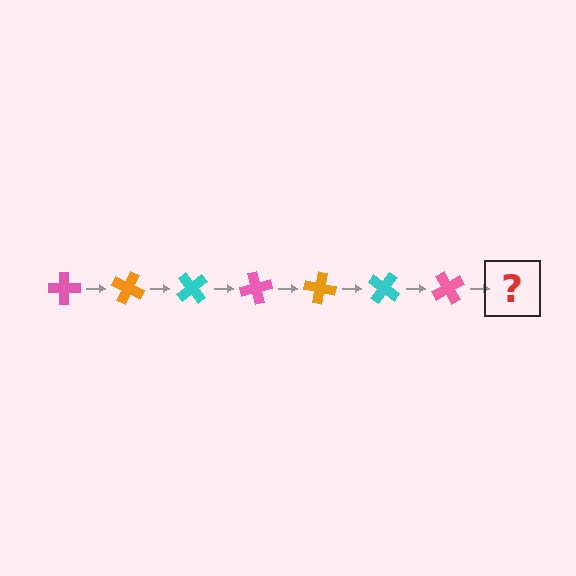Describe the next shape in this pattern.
It should be an orange cross, rotated 175 degrees from the start.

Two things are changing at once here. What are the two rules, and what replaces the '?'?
The two rules are that it rotates 25 degrees each step and the color cycles through pink, orange, and cyan. The '?' should be an orange cross, rotated 175 degrees from the start.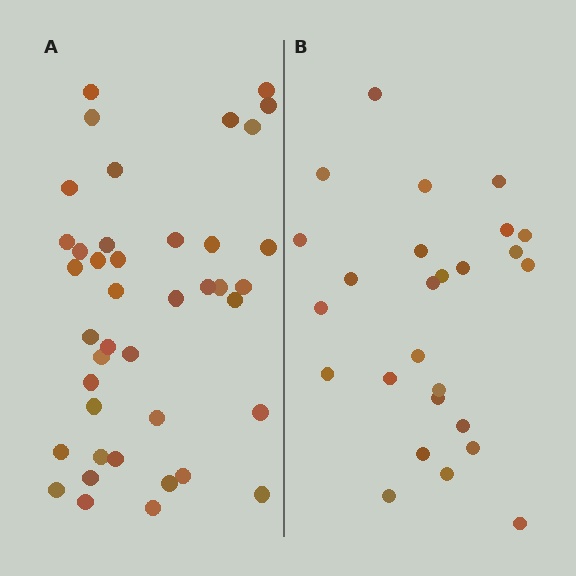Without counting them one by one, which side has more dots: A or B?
Region A (the left region) has more dots.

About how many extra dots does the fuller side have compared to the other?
Region A has approximately 15 more dots than region B.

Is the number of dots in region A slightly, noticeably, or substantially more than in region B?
Region A has substantially more. The ratio is roughly 1.6 to 1.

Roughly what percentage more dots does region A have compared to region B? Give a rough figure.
About 60% more.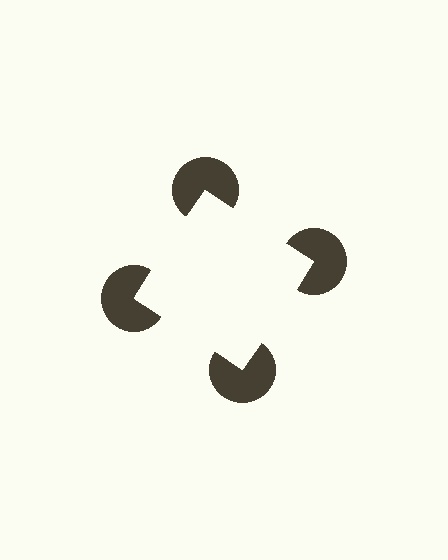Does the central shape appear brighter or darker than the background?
It typically appears slightly brighter than the background, even though no actual brightness change is drawn.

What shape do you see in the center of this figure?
An illusory square — its edges are inferred from the aligned wedge cuts in the pac-man discs, not physically drawn.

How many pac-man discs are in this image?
There are 4 — one at each vertex of the illusory square.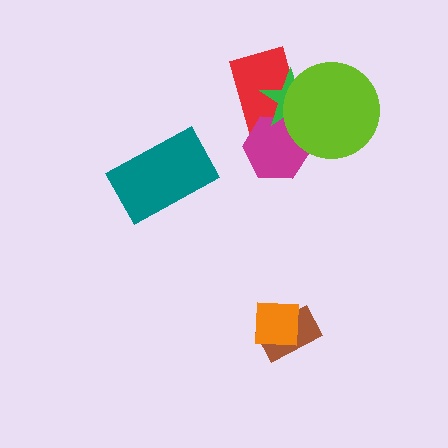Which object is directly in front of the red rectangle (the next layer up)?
The magenta hexagon is directly in front of the red rectangle.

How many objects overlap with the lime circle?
3 objects overlap with the lime circle.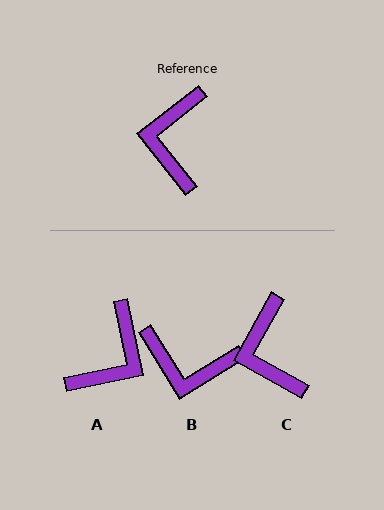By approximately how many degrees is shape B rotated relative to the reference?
Approximately 83 degrees counter-clockwise.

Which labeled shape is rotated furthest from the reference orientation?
A, about 153 degrees away.